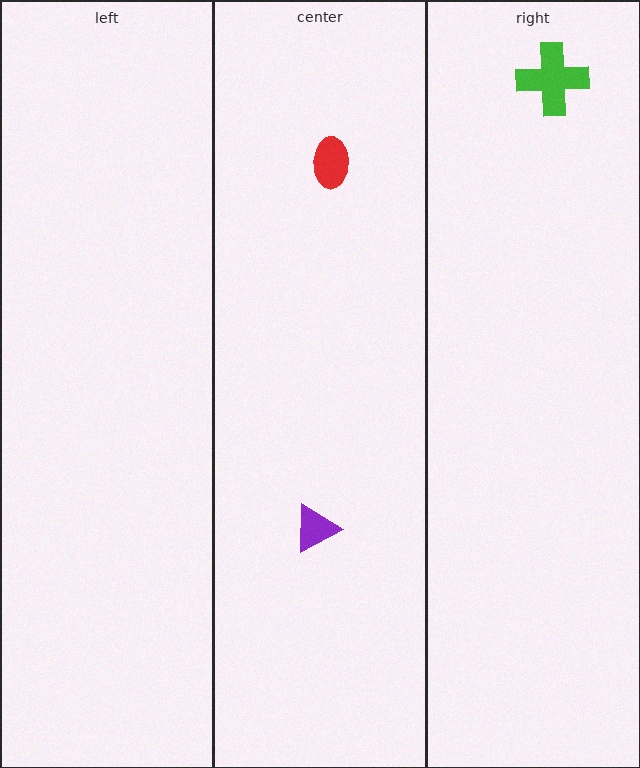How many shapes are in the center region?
2.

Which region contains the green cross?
The right region.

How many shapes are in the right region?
1.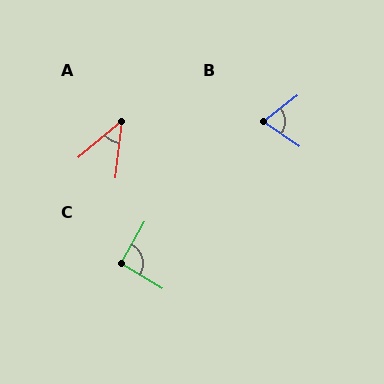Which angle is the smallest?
A, at approximately 44 degrees.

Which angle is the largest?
C, at approximately 93 degrees.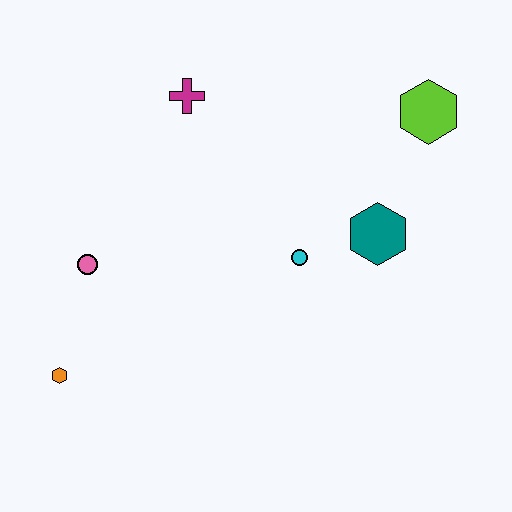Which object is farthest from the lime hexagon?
The orange hexagon is farthest from the lime hexagon.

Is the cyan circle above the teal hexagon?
No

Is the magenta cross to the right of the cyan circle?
No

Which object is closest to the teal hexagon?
The cyan circle is closest to the teal hexagon.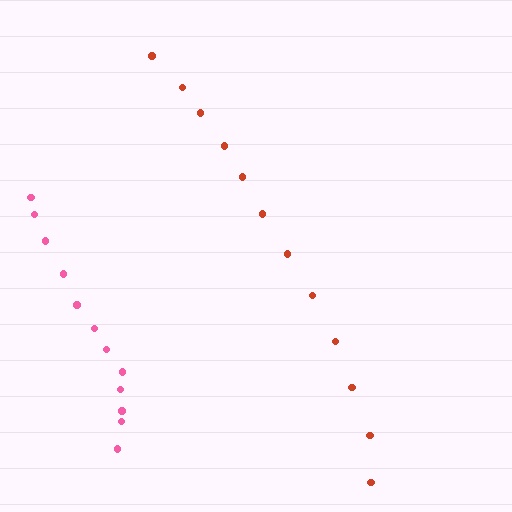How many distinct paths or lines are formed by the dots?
There are 2 distinct paths.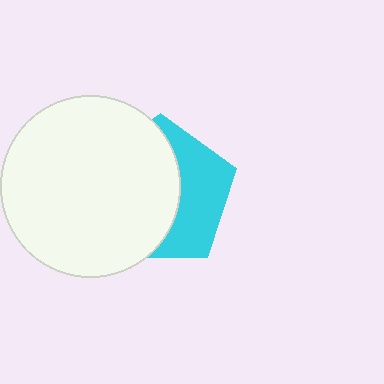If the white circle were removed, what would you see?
You would see the complete cyan pentagon.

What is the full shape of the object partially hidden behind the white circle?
The partially hidden object is a cyan pentagon.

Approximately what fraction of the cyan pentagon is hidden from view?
Roughly 60% of the cyan pentagon is hidden behind the white circle.